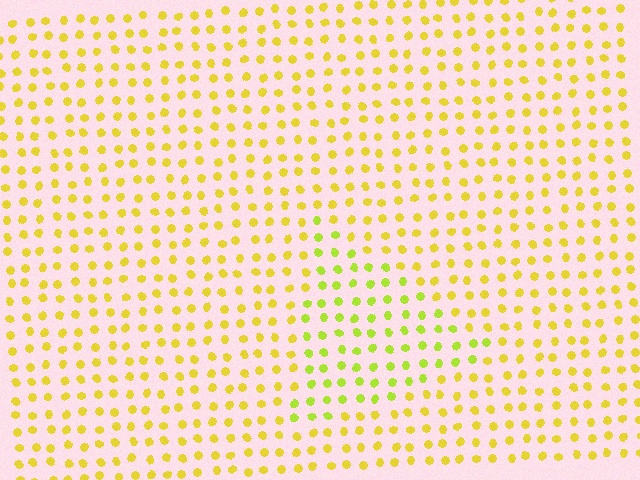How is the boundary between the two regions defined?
The boundary is defined purely by a slight shift in hue (about 26 degrees). Spacing, size, and orientation are identical on both sides.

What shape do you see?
I see a triangle.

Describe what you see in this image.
The image is filled with small yellow elements in a uniform arrangement. A triangle-shaped region is visible where the elements are tinted to a slightly different hue, forming a subtle color boundary.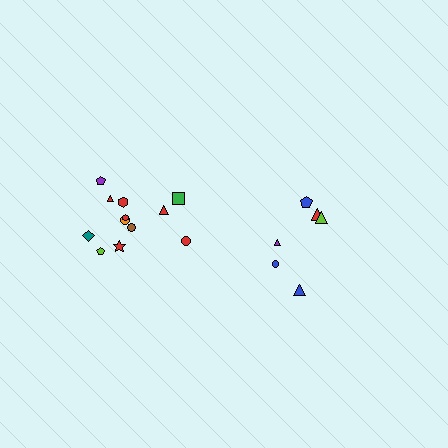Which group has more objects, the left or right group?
The left group.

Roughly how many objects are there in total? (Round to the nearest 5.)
Roughly 20 objects in total.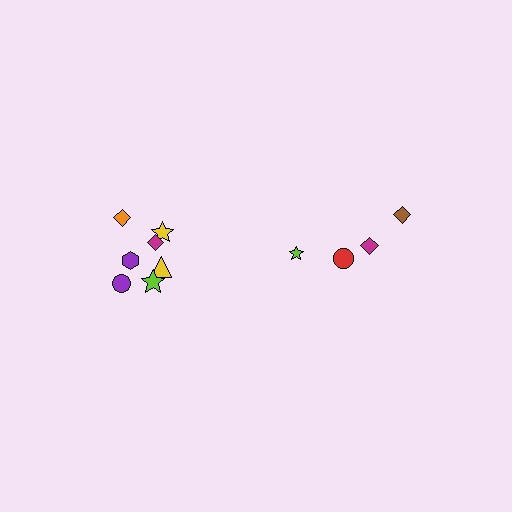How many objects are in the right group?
There are 4 objects.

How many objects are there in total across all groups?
There are 11 objects.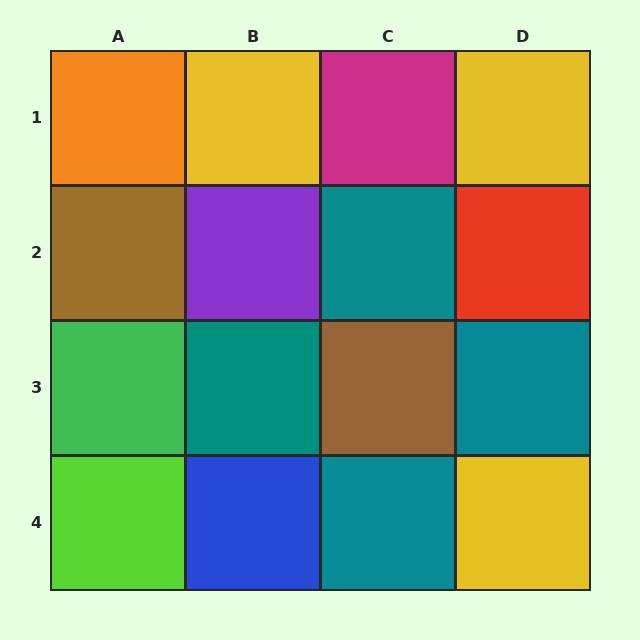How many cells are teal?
4 cells are teal.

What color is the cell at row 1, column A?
Orange.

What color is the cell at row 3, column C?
Brown.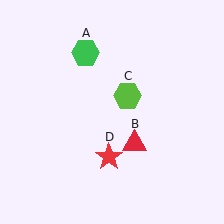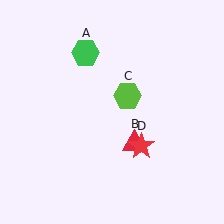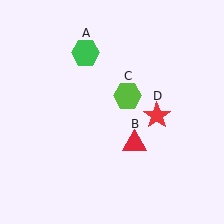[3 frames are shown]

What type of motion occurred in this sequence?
The red star (object D) rotated counterclockwise around the center of the scene.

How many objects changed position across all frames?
1 object changed position: red star (object D).